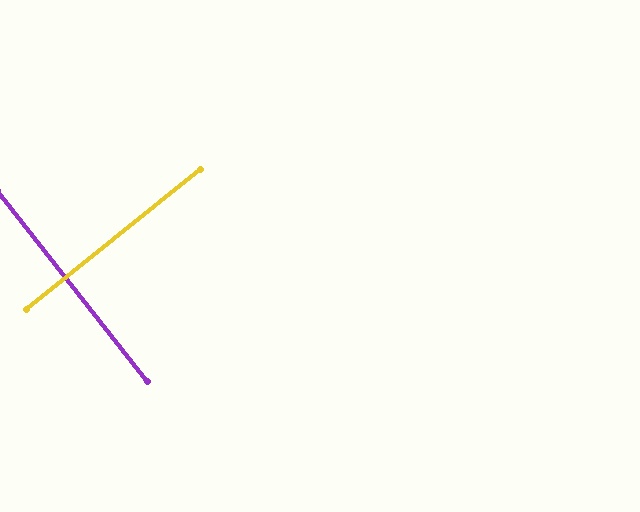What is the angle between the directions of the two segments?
Approximately 89 degrees.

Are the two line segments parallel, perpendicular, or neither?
Perpendicular — they meet at approximately 89°.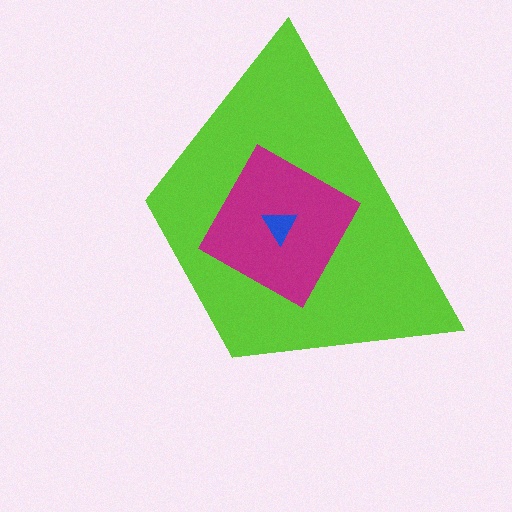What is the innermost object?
The blue triangle.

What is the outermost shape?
The lime trapezoid.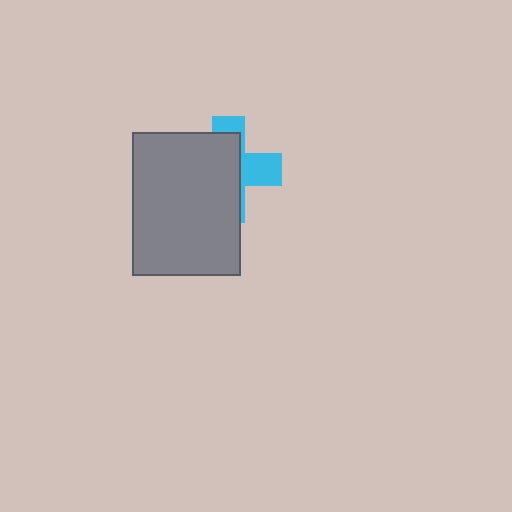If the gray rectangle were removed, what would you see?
You would see the complete cyan cross.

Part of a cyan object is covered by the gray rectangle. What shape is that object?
It is a cross.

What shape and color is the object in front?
The object in front is a gray rectangle.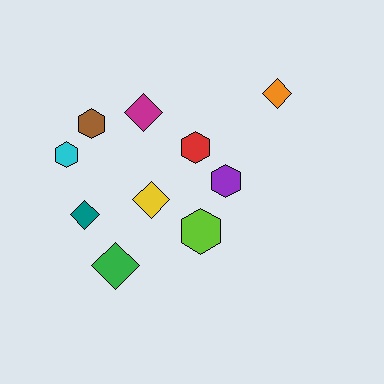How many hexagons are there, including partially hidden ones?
There are 5 hexagons.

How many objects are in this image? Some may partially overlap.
There are 10 objects.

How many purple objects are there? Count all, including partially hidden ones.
There is 1 purple object.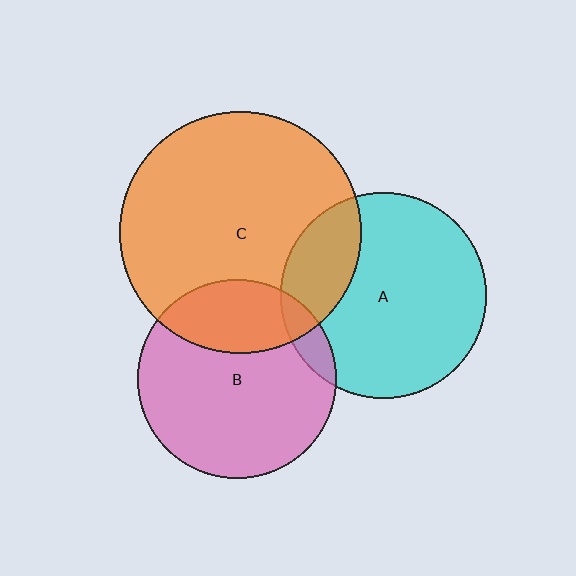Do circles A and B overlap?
Yes.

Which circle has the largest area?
Circle C (orange).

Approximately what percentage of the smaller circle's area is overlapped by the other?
Approximately 10%.